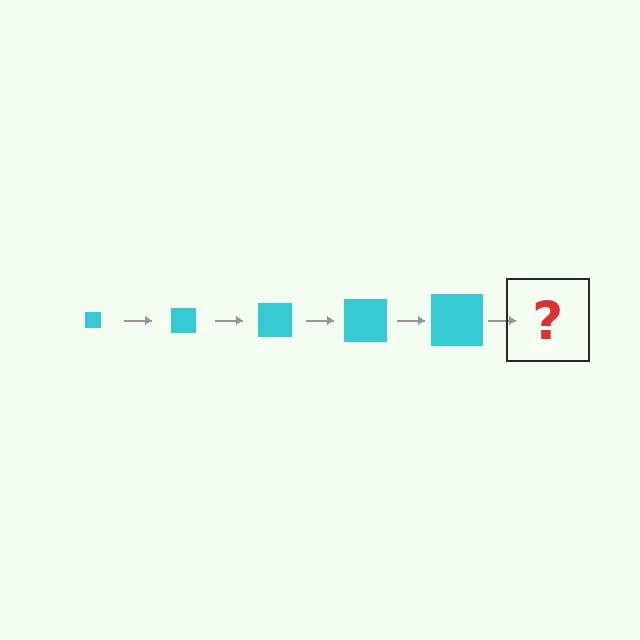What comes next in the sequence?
The next element should be a cyan square, larger than the previous one.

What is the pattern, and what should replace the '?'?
The pattern is that the square gets progressively larger each step. The '?' should be a cyan square, larger than the previous one.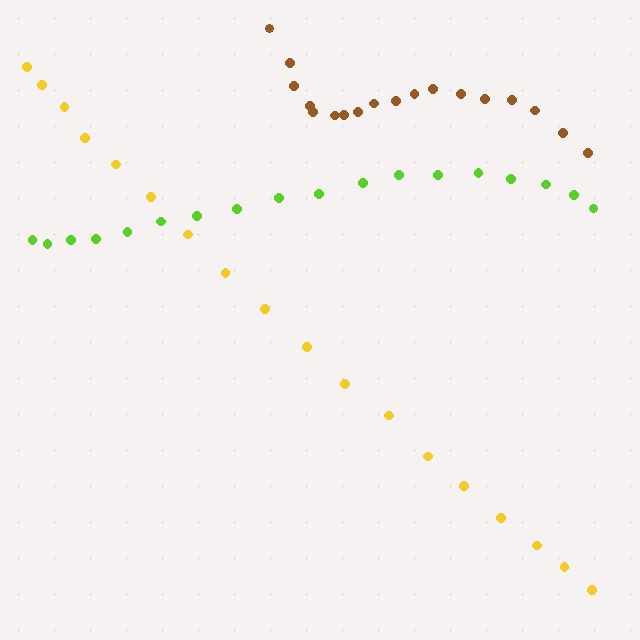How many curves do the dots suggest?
There are 3 distinct paths.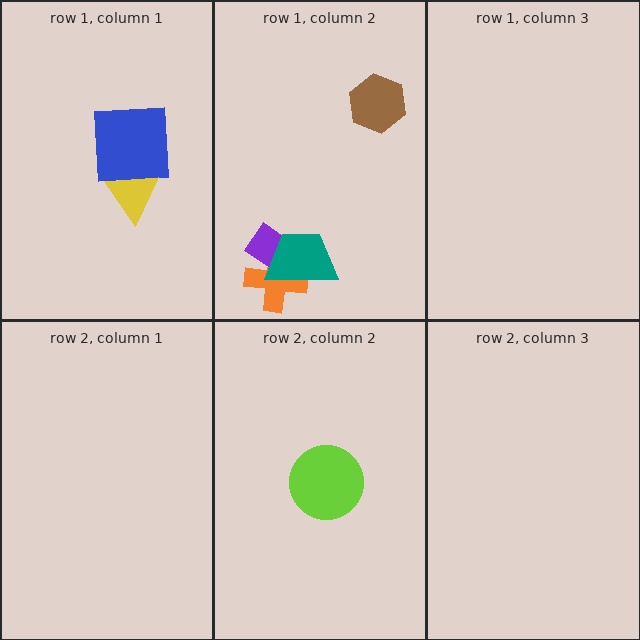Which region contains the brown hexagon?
The row 1, column 2 region.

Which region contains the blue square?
The row 1, column 1 region.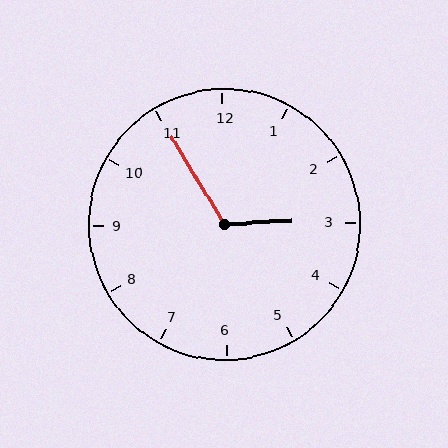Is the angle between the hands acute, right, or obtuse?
It is obtuse.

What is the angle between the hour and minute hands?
Approximately 118 degrees.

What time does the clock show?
2:55.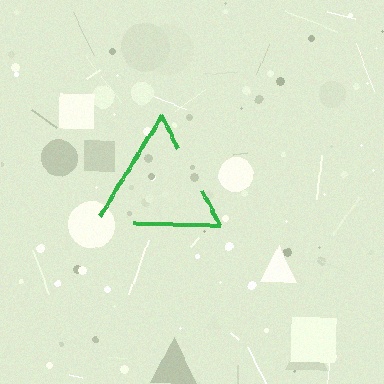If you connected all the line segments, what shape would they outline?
They would outline a triangle.